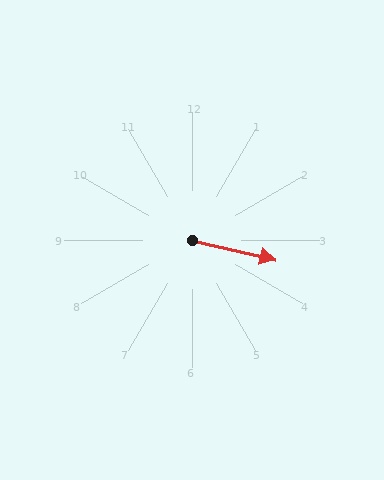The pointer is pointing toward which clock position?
Roughly 3 o'clock.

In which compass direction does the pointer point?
East.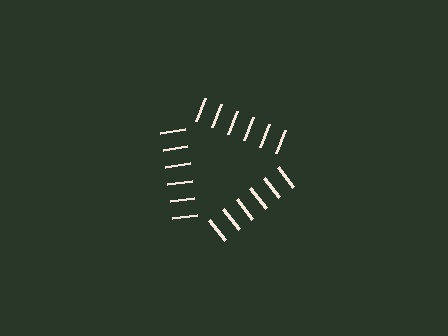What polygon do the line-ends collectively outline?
An illusory triangle — the line segments terminate on its edges but no continuous stroke is drawn.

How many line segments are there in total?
18 — 6 along each of the 3 edges.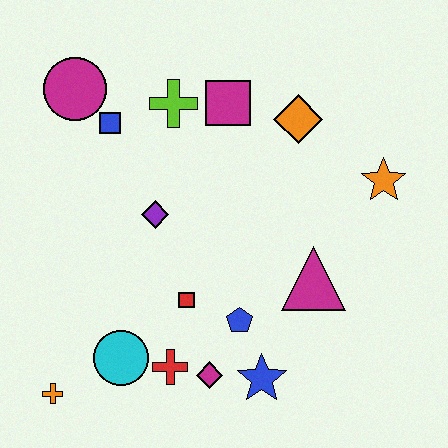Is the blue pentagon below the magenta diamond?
No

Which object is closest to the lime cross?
The magenta square is closest to the lime cross.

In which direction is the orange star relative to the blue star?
The orange star is above the blue star.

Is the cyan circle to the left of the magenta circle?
No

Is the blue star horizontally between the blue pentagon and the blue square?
No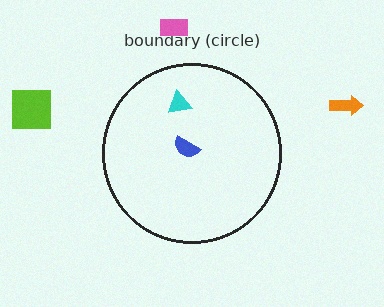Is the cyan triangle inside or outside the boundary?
Inside.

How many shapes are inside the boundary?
2 inside, 3 outside.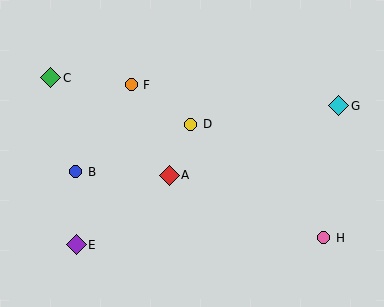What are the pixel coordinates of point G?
Point G is at (339, 106).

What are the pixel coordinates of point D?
Point D is at (191, 124).